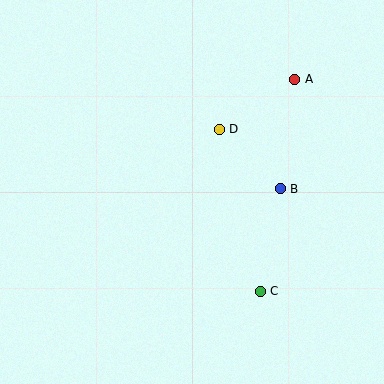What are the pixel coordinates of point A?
Point A is at (295, 79).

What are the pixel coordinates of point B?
Point B is at (280, 189).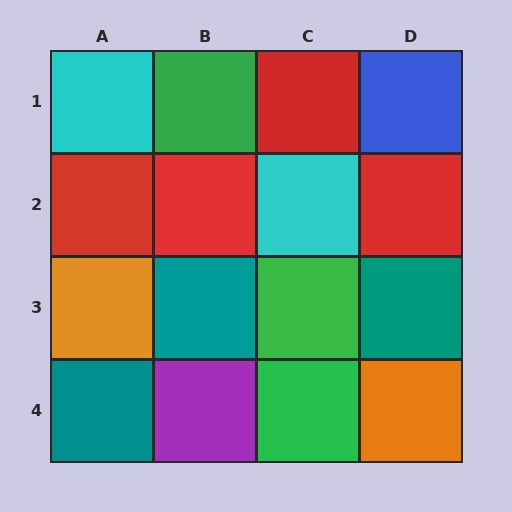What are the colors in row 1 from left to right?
Cyan, green, red, blue.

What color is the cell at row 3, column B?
Teal.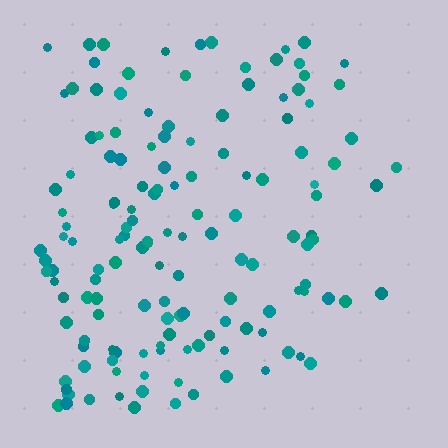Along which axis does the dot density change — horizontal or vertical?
Horizontal.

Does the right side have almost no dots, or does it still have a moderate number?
Still a moderate number, just noticeably fewer than the left.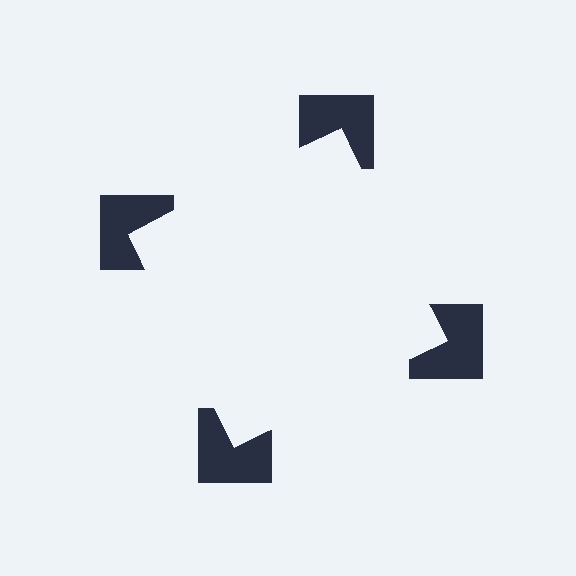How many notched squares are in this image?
There are 4 — one at each vertex of the illusory square.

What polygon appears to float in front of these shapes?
An illusory square — its edges are inferred from the aligned wedge cuts in the notched squares, not physically drawn.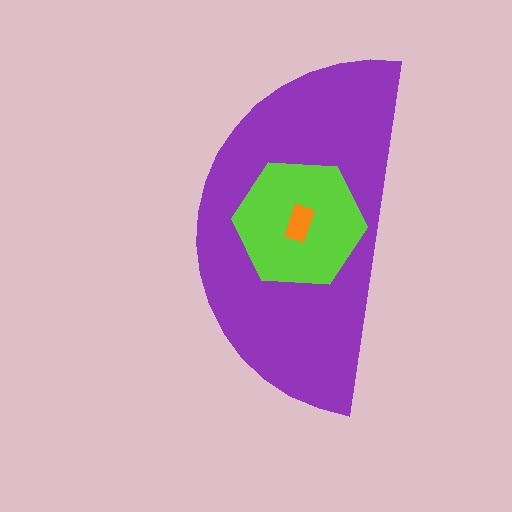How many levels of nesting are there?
3.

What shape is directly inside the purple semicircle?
The lime hexagon.